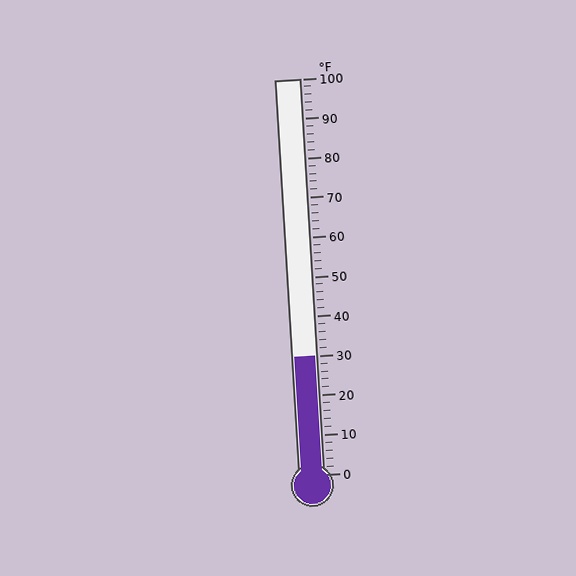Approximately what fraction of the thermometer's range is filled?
The thermometer is filled to approximately 30% of its range.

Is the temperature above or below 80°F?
The temperature is below 80°F.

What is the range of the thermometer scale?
The thermometer scale ranges from 0°F to 100°F.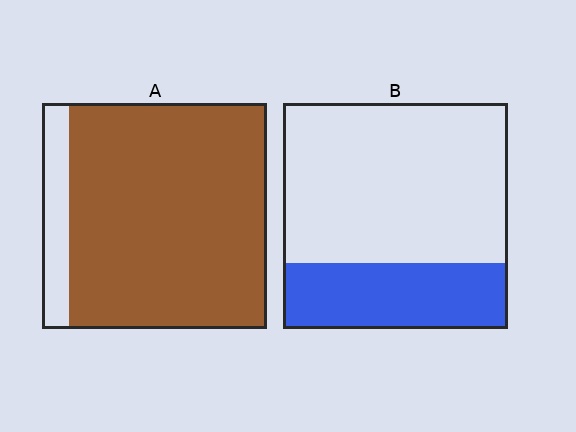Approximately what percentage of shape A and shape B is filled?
A is approximately 90% and B is approximately 30%.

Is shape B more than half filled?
No.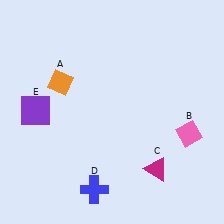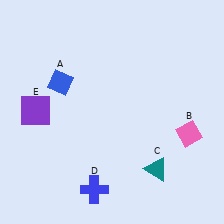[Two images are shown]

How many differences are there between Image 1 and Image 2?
There are 2 differences between the two images.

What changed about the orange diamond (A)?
In Image 1, A is orange. In Image 2, it changed to blue.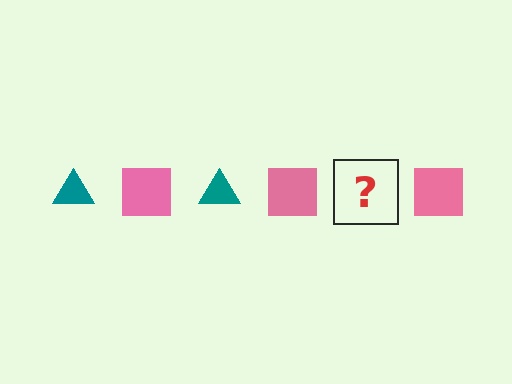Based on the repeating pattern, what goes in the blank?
The blank should be a teal triangle.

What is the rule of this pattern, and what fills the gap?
The rule is that the pattern alternates between teal triangle and pink square. The gap should be filled with a teal triangle.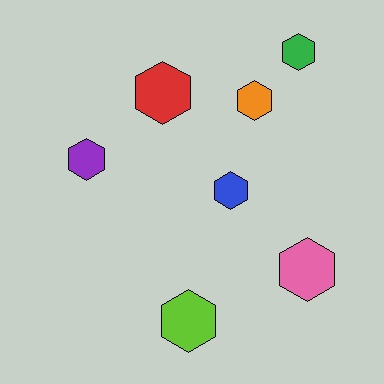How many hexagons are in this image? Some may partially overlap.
There are 7 hexagons.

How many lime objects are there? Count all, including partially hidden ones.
There is 1 lime object.